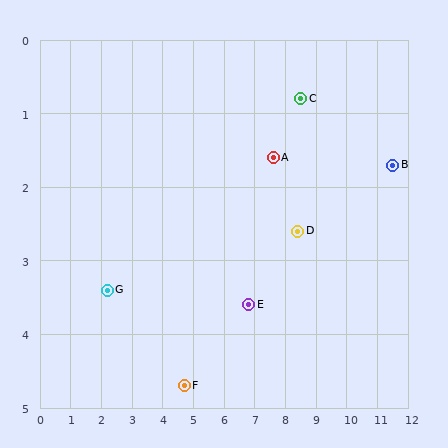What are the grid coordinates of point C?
Point C is at approximately (8.5, 0.8).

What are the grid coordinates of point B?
Point B is at approximately (11.5, 1.7).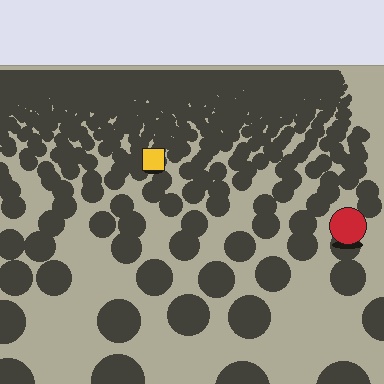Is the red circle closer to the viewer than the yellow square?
Yes. The red circle is closer — you can tell from the texture gradient: the ground texture is coarser near it.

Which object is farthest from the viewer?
The yellow square is farthest from the viewer. It appears smaller and the ground texture around it is denser.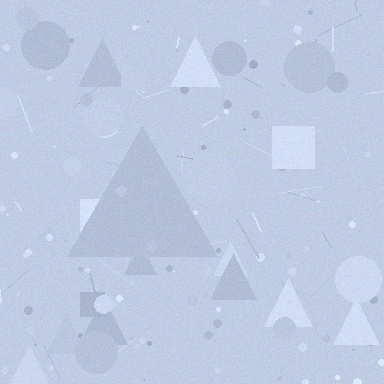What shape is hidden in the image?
A triangle is hidden in the image.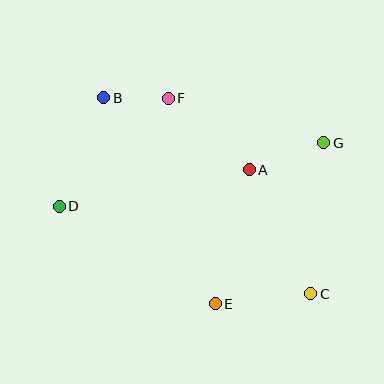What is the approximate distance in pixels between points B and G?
The distance between B and G is approximately 225 pixels.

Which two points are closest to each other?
Points B and F are closest to each other.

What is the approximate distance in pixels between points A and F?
The distance between A and F is approximately 108 pixels.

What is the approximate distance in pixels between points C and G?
The distance between C and G is approximately 152 pixels.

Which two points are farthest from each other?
Points B and C are farthest from each other.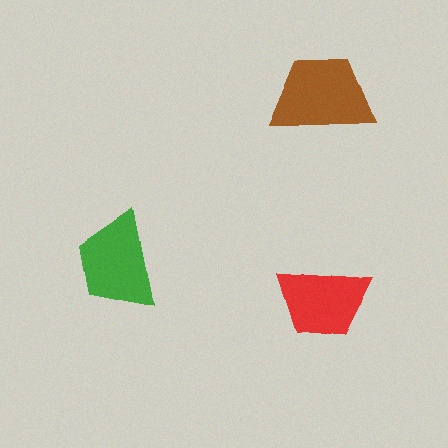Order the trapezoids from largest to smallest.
the brown one, the green one, the red one.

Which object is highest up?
The brown trapezoid is topmost.